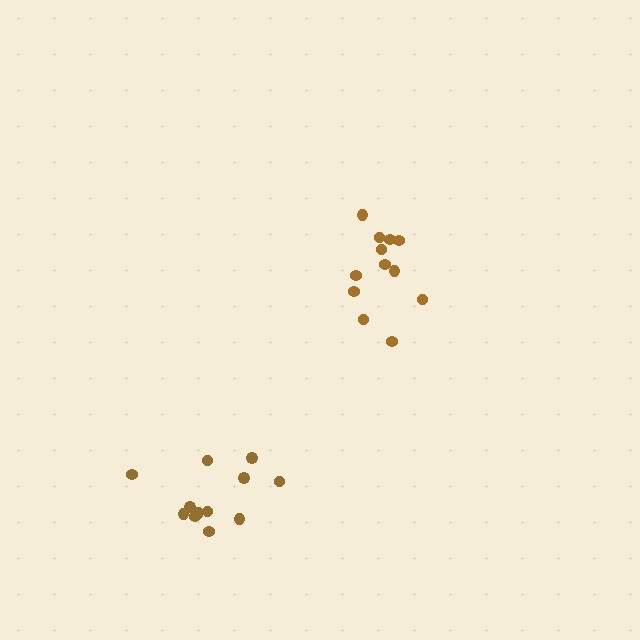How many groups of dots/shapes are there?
There are 2 groups.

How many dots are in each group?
Group 1: 12 dots, Group 2: 12 dots (24 total).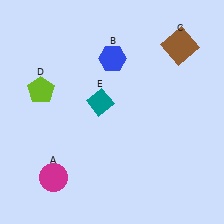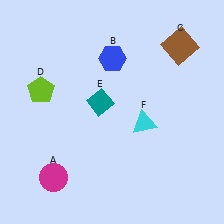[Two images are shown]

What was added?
A cyan triangle (F) was added in Image 2.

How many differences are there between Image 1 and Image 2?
There is 1 difference between the two images.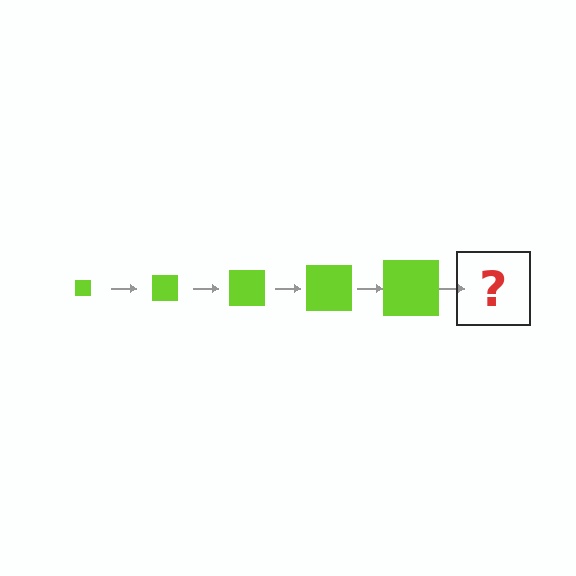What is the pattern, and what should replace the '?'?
The pattern is that the square gets progressively larger each step. The '?' should be a lime square, larger than the previous one.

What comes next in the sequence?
The next element should be a lime square, larger than the previous one.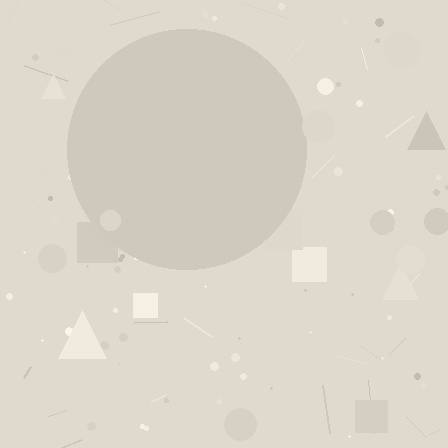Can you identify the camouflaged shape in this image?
The camouflaged shape is a circle.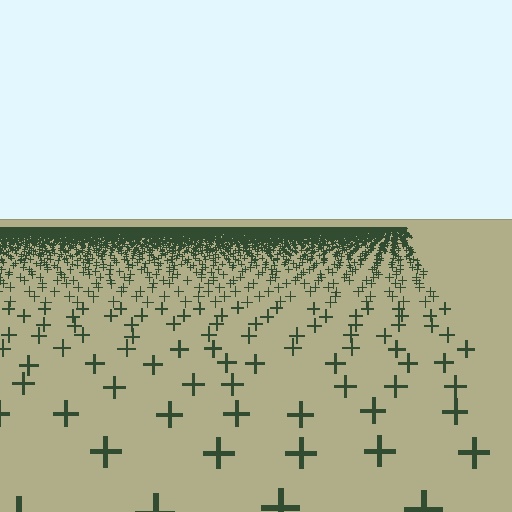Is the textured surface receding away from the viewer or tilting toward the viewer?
The surface is receding away from the viewer. Texture elements get smaller and denser toward the top.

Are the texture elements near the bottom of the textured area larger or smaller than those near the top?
Larger. Near the bottom, elements are closer to the viewer and appear at a bigger on-screen size.